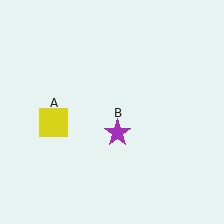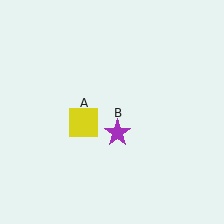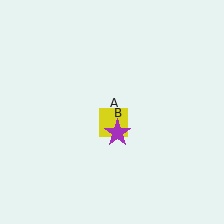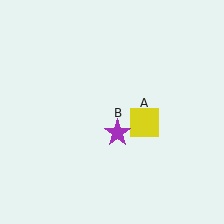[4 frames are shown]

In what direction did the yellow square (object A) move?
The yellow square (object A) moved right.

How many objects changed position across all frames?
1 object changed position: yellow square (object A).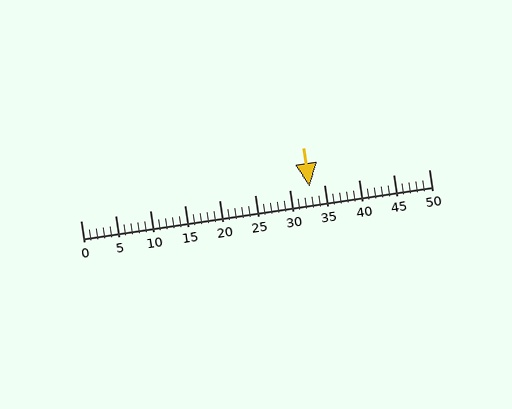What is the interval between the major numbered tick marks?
The major tick marks are spaced 5 units apart.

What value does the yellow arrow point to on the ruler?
The yellow arrow points to approximately 33.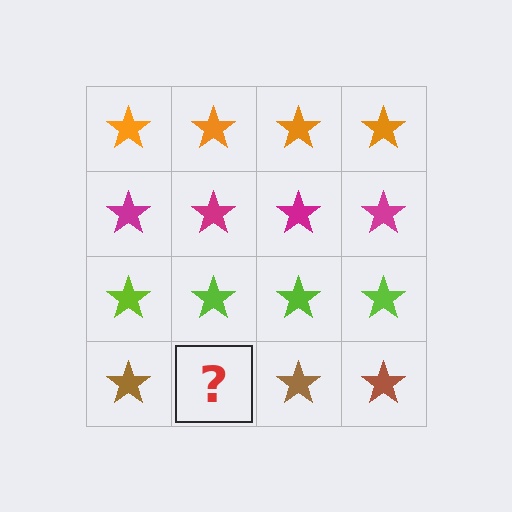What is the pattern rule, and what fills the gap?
The rule is that each row has a consistent color. The gap should be filled with a brown star.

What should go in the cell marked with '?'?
The missing cell should contain a brown star.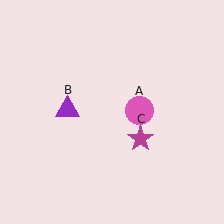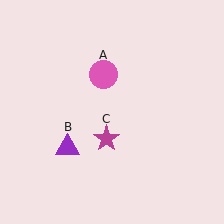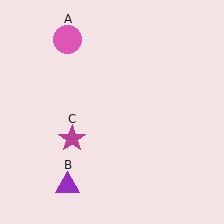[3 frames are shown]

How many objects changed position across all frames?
3 objects changed position: pink circle (object A), purple triangle (object B), magenta star (object C).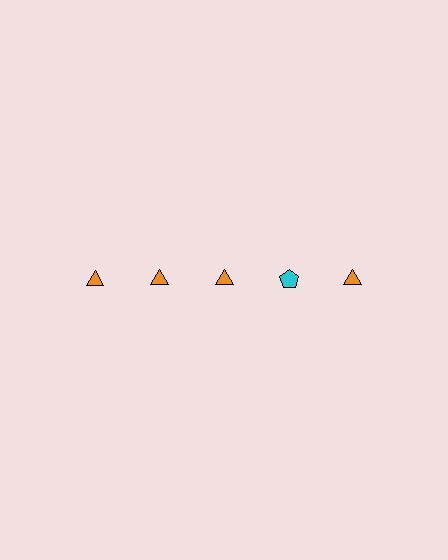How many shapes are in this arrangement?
There are 5 shapes arranged in a grid pattern.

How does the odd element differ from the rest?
It differs in both color (cyan instead of orange) and shape (pentagon instead of triangle).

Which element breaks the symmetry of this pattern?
The cyan pentagon in the top row, second from right column breaks the symmetry. All other shapes are orange triangles.